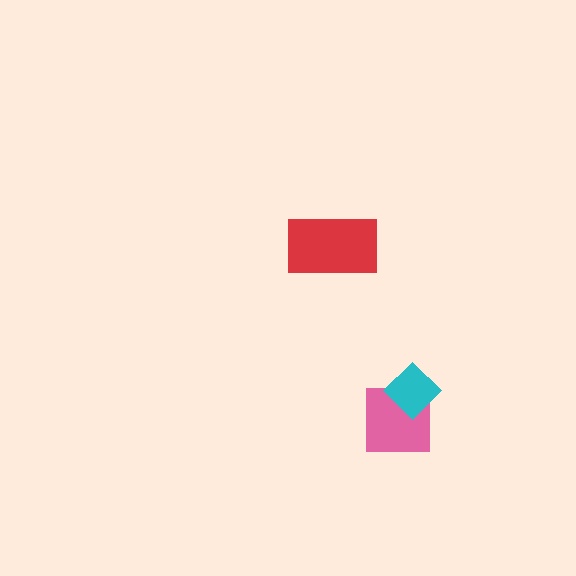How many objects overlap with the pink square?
1 object overlaps with the pink square.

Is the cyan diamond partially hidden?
No, no other shape covers it.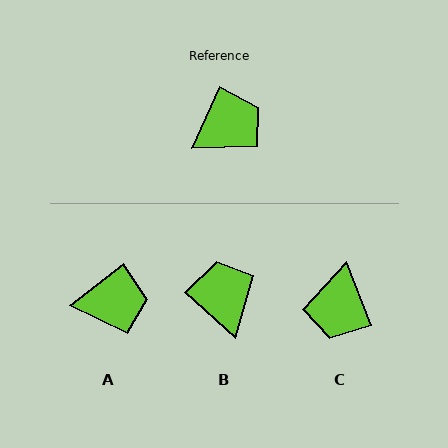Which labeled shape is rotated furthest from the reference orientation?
C, about 135 degrees away.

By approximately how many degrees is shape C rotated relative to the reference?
Approximately 135 degrees clockwise.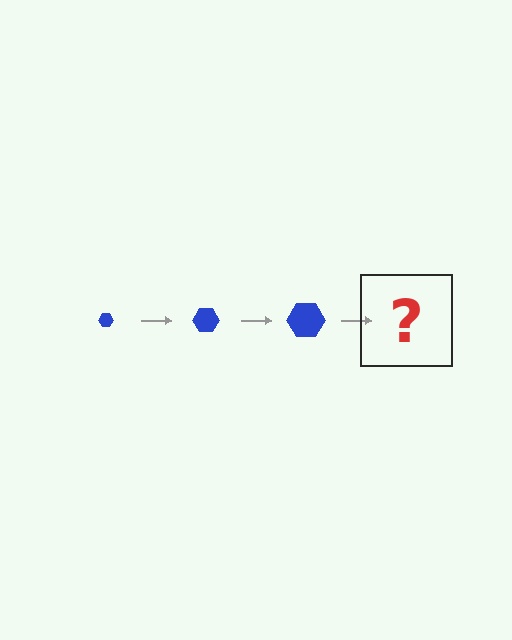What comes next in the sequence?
The next element should be a blue hexagon, larger than the previous one.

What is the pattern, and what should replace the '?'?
The pattern is that the hexagon gets progressively larger each step. The '?' should be a blue hexagon, larger than the previous one.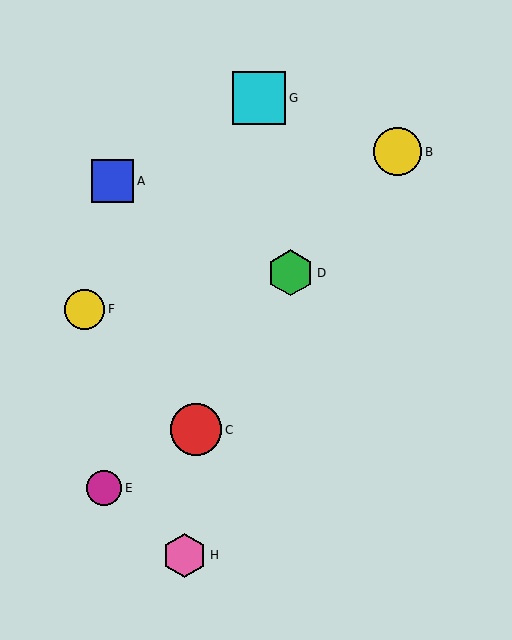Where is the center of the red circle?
The center of the red circle is at (196, 430).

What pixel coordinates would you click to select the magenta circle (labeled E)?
Click at (104, 488) to select the magenta circle E.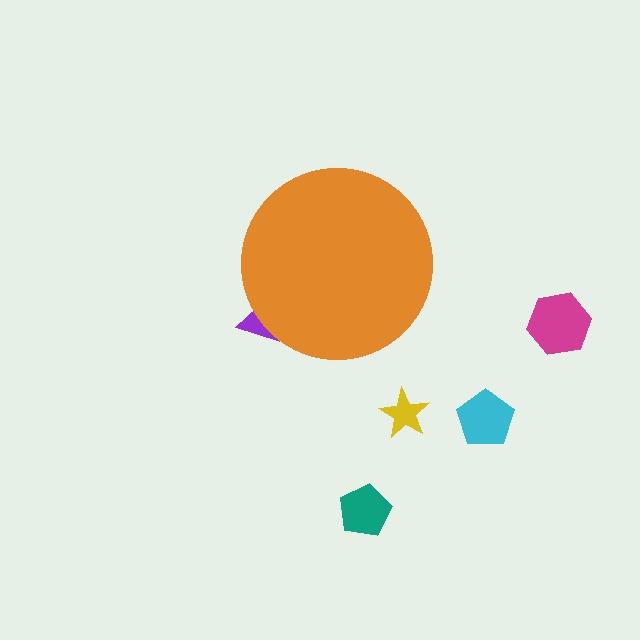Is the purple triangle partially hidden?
Yes, the purple triangle is partially hidden behind the orange circle.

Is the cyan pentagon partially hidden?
No, the cyan pentagon is fully visible.